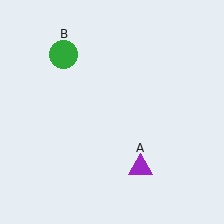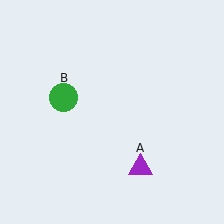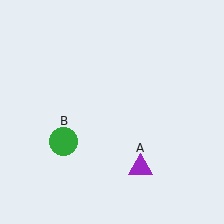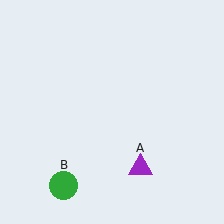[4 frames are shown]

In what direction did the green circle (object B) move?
The green circle (object B) moved down.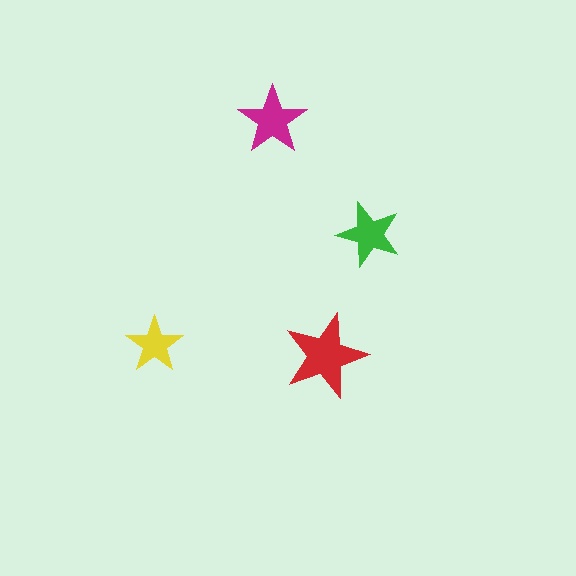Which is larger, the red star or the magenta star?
The red one.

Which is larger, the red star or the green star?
The red one.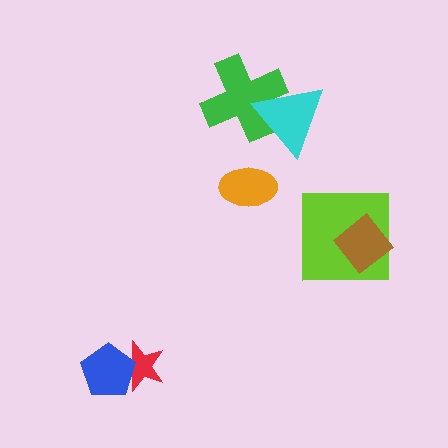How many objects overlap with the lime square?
1 object overlaps with the lime square.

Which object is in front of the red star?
The blue pentagon is in front of the red star.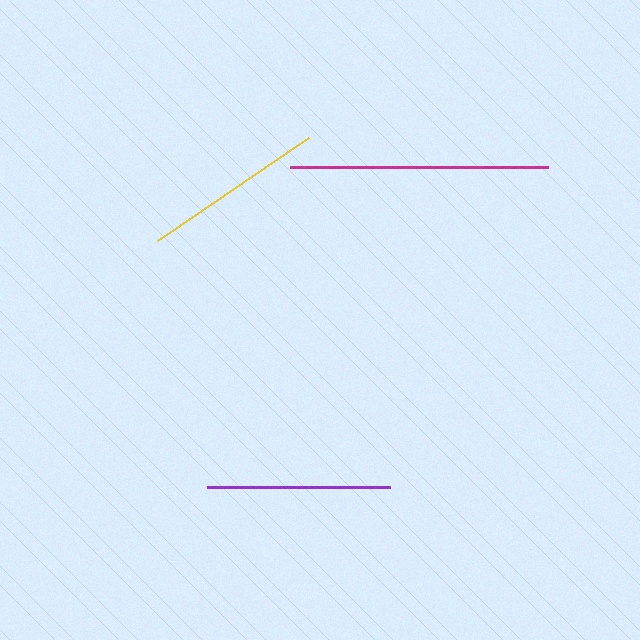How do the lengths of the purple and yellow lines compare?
The purple and yellow lines are approximately the same length.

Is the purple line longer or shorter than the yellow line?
The purple line is longer than the yellow line.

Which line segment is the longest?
The magenta line is the longest at approximately 258 pixels.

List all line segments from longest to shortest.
From longest to shortest: magenta, purple, yellow.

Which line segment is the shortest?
The yellow line is the shortest at approximately 182 pixels.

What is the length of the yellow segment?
The yellow segment is approximately 182 pixels long.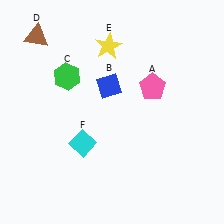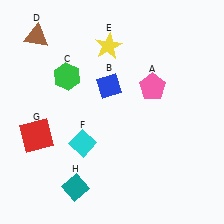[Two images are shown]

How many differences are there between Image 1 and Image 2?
There are 2 differences between the two images.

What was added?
A red square (G), a teal diamond (H) were added in Image 2.